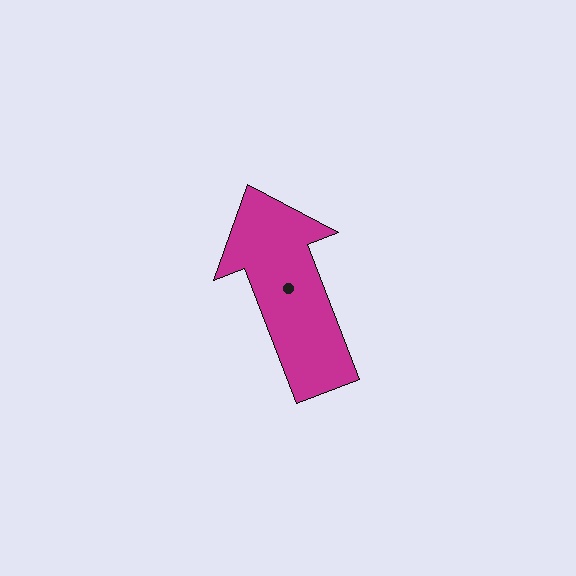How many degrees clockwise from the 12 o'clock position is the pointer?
Approximately 339 degrees.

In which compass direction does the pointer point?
North.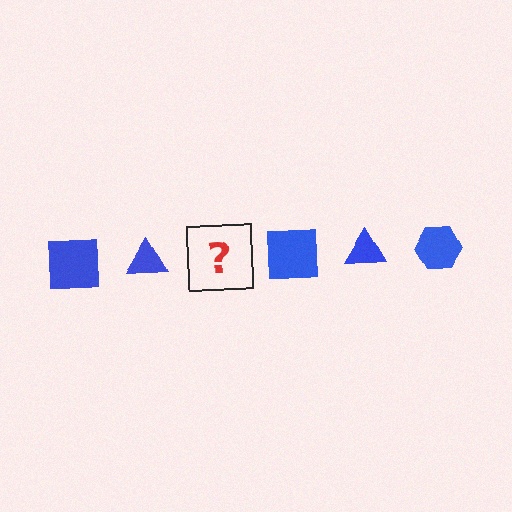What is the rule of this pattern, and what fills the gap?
The rule is that the pattern cycles through square, triangle, hexagon shapes in blue. The gap should be filled with a blue hexagon.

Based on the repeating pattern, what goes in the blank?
The blank should be a blue hexagon.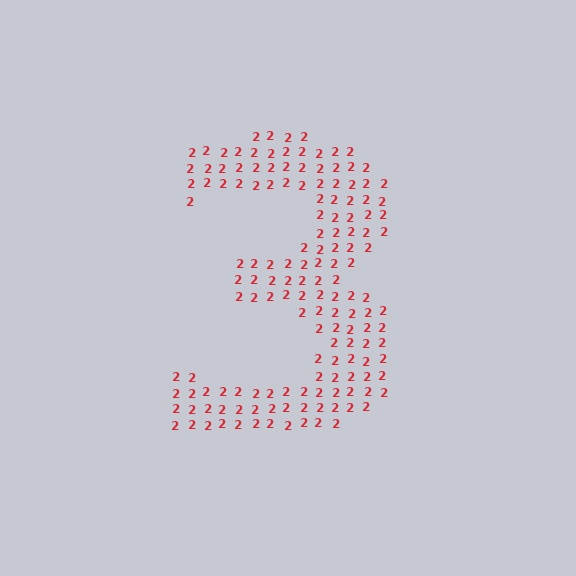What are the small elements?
The small elements are digit 2's.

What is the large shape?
The large shape is the digit 3.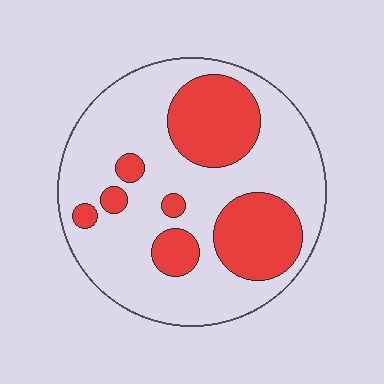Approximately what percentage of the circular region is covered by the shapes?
Approximately 30%.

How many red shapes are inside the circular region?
7.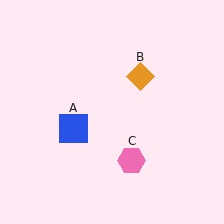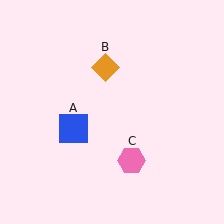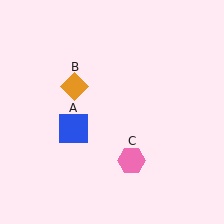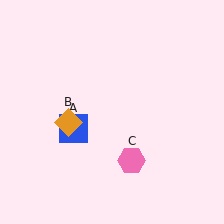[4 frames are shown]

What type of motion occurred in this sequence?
The orange diamond (object B) rotated counterclockwise around the center of the scene.